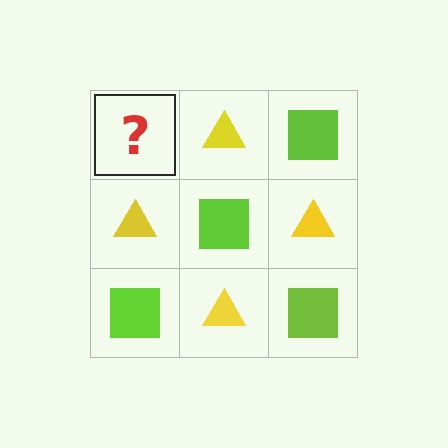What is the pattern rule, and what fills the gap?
The rule is that it alternates lime square and yellow triangle in a checkerboard pattern. The gap should be filled with a lime square.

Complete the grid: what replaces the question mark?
The question mark should be replaced with a lime square.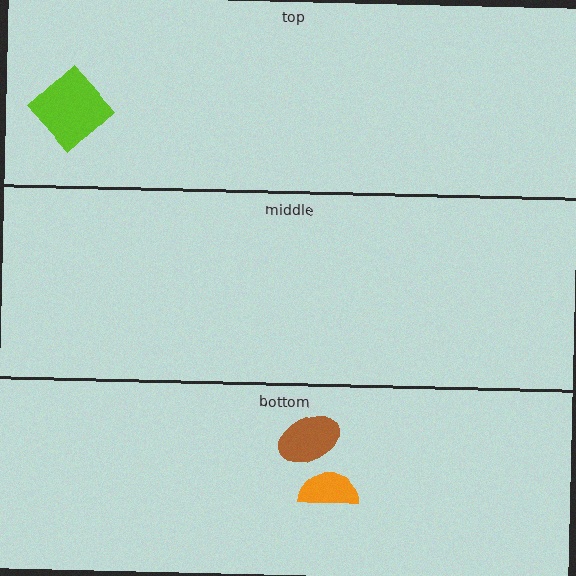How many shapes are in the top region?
1.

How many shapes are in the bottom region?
2.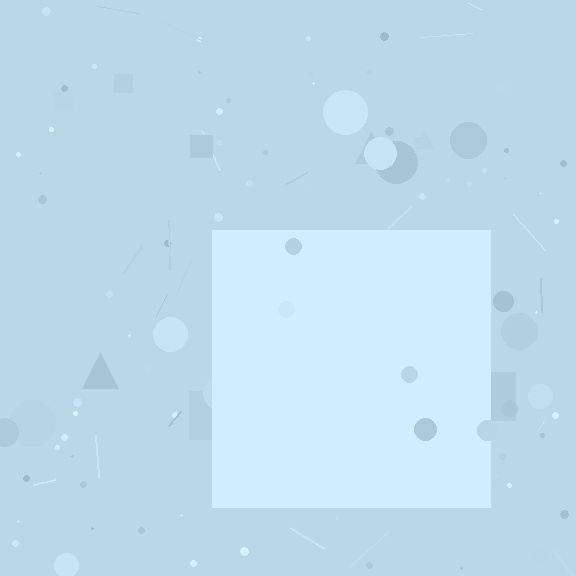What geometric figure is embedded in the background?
A square is embedded in the background.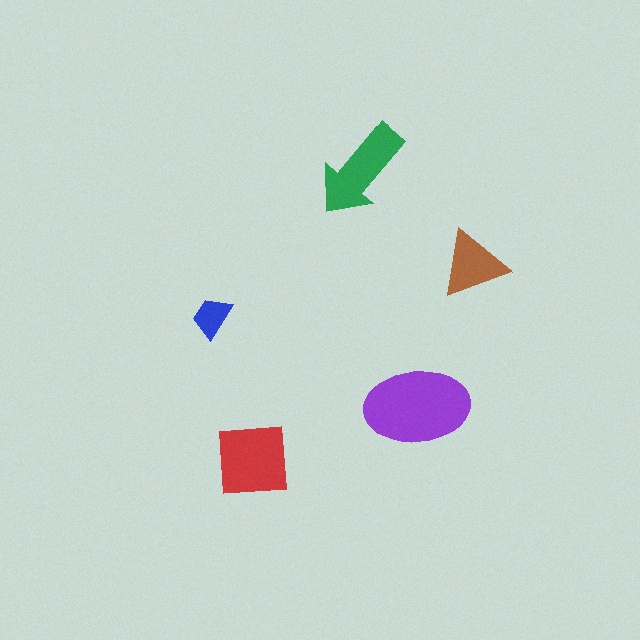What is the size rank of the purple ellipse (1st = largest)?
1st.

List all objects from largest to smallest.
The purple ellipse, the red square, the green arrow, the brown triangle, the blue trapezoid.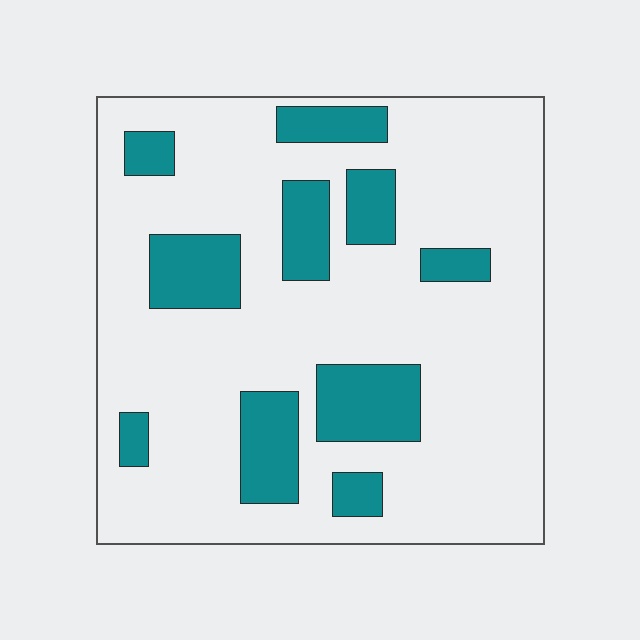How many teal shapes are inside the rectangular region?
10.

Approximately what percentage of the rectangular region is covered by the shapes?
Approximately 20%.